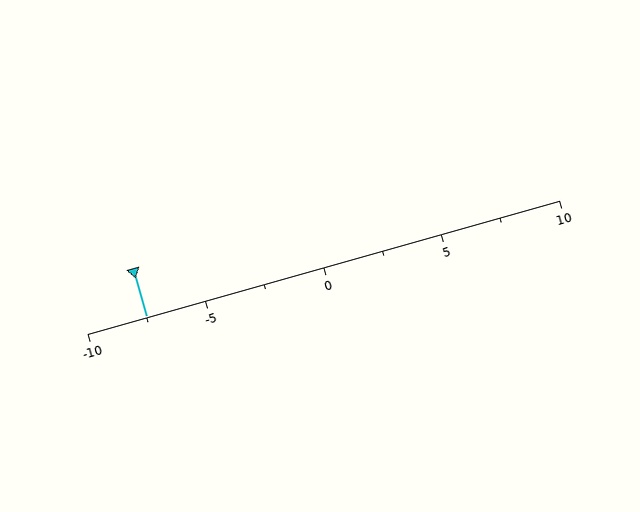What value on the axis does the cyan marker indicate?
The marker indicates approximately -7.5.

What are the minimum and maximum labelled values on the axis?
The axis runs from -10 to 10.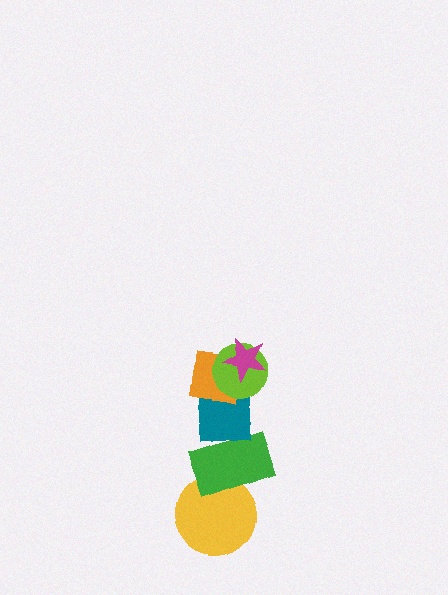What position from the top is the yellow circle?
The yellow circle is 6th from the top.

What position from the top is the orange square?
The orange square is 3rd from the top.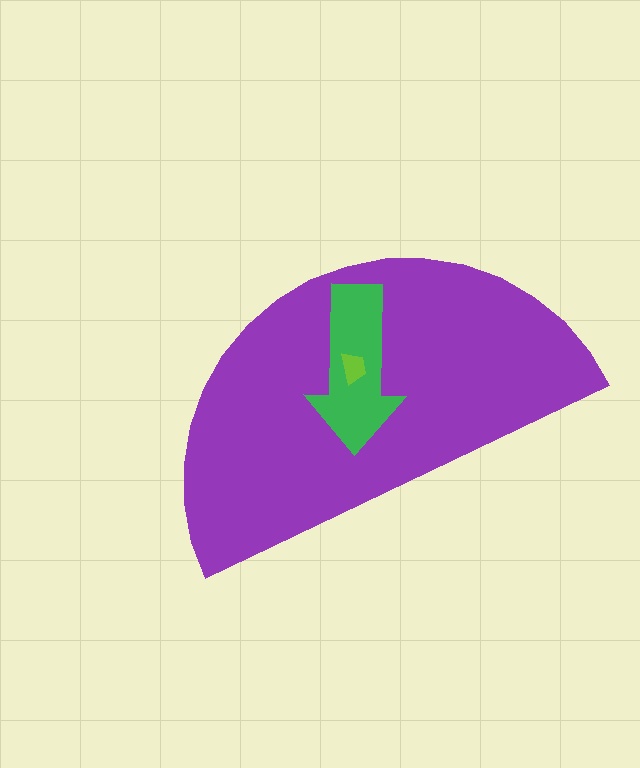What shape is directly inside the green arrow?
The lime trapezoid.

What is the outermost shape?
The purple semicircle.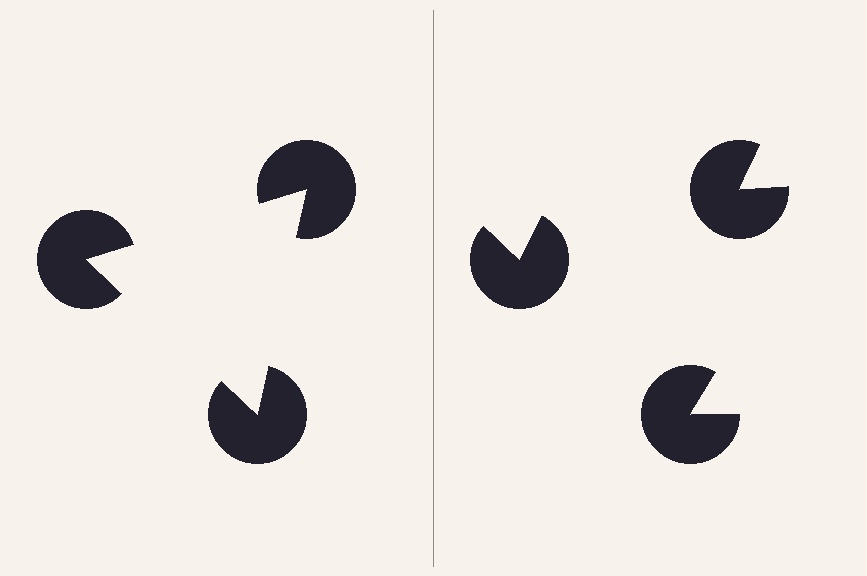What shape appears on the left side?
An illusory triangle.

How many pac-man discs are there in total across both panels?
6 — 3 on each side.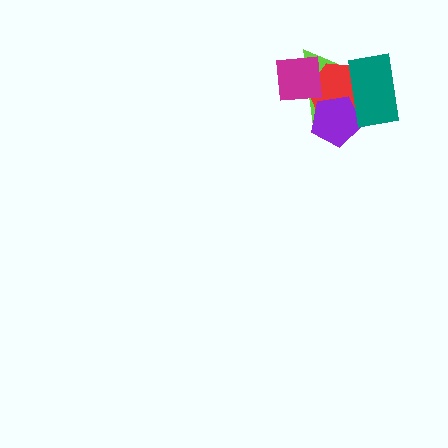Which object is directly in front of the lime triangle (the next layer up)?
The red hexagon is directly in front of the lime triangle.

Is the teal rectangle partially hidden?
No, no other shape covers it.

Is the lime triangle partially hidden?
Yes, it is partially covered by another shape.